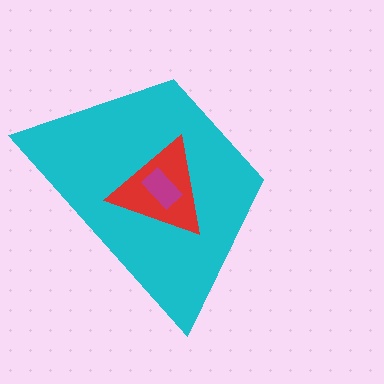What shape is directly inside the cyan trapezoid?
The red triangle.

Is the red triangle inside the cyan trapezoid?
Yes.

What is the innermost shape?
The magenta rectangle.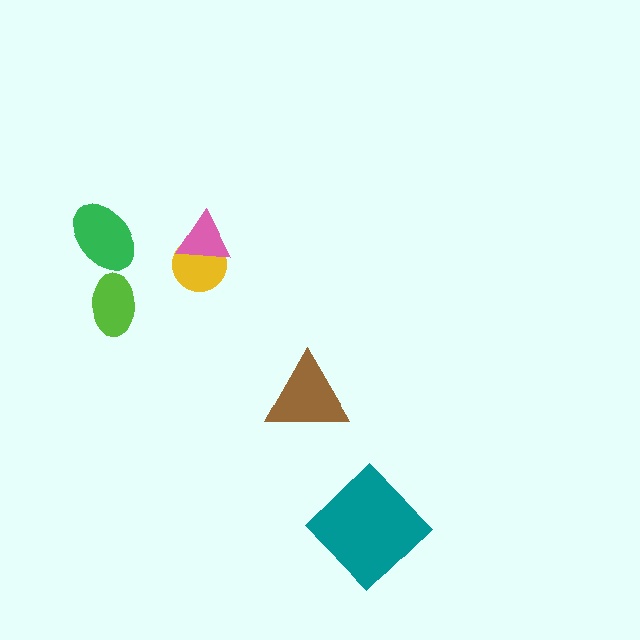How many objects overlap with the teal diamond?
0 objects overlap with the teal diamond.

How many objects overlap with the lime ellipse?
0 objects overlap with the lime ellipse.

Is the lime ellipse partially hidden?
No, no other shape covers it.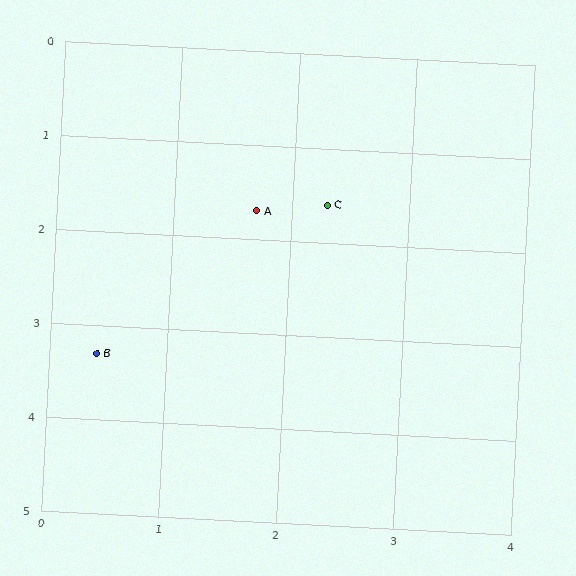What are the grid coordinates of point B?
Point B is at approximately (0.4, 3.3).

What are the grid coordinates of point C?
Point C is at approximately (2.3, 1.6).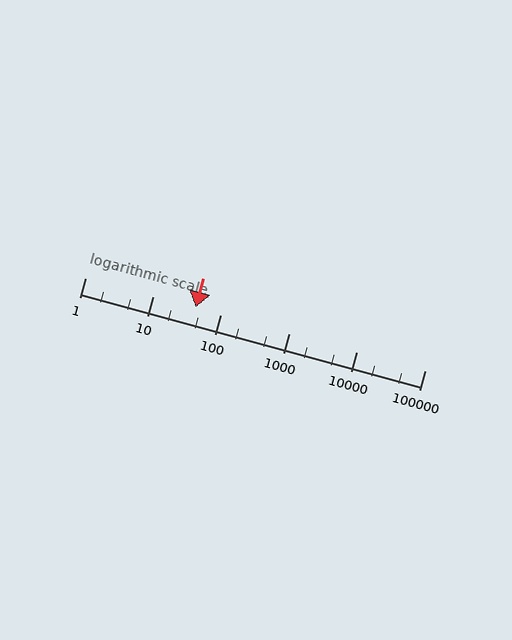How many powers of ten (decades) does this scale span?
The scale spans 5 decades, from 1 to 100000.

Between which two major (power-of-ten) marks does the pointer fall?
The pointer is between 10 and 100.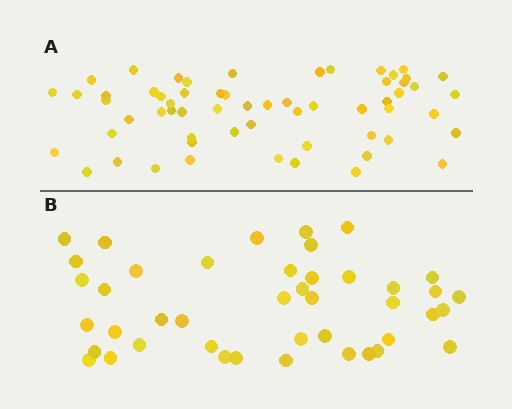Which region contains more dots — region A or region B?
Region A (the top region) has more dots.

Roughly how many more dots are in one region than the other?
Region A has approximately 15 more dots than region B.